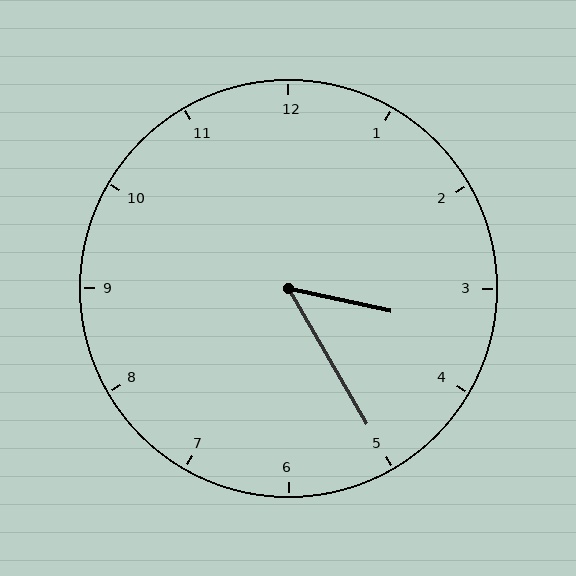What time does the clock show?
3:25.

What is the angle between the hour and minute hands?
Approximately 48 degrees.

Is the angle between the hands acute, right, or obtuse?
It is acute.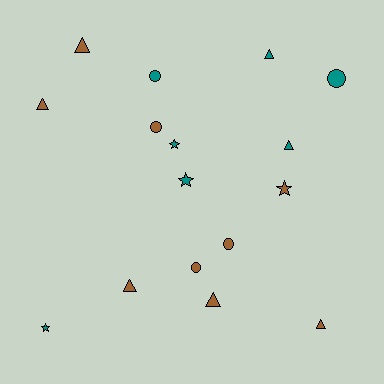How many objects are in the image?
There are 16 objects.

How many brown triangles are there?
There are 5 brown triangles.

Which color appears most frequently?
Brown, with 9 objects.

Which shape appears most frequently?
Triangle, with 7 objects.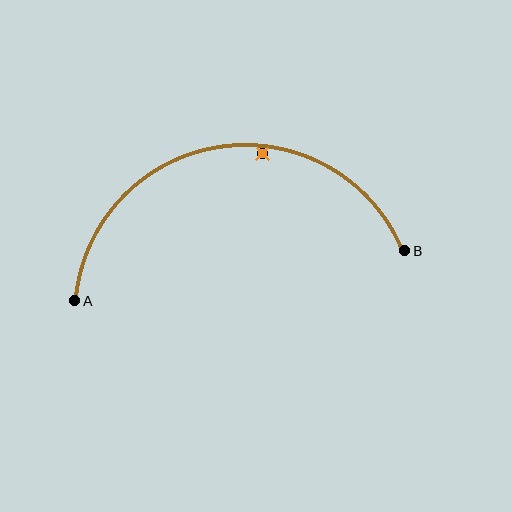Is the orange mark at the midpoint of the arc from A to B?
No — the orange mark does not lie on the arc at all. It sits slightly inside the curve.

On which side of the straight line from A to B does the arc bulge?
The arc bulges above the straight line connecting A and B.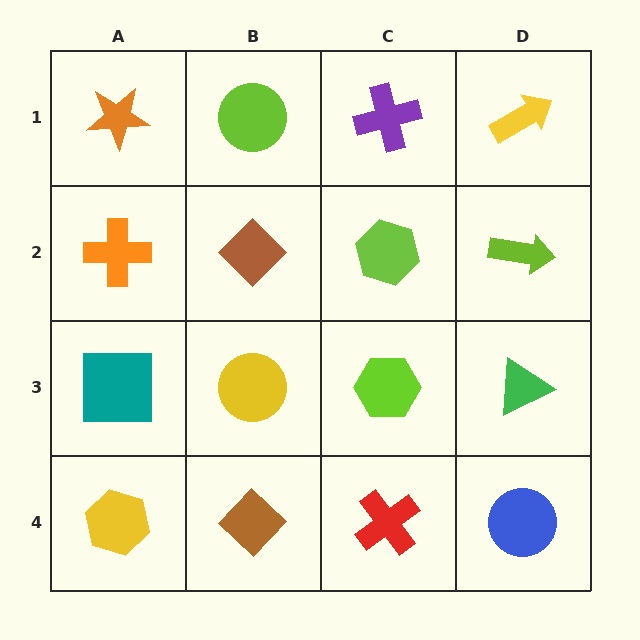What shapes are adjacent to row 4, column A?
A teal square (row 3, column A), a brown diamond (row 4, column B).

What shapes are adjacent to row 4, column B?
A yellow circle (row 3, column B), a yellow hexagon (row 4, column A), a red cross (row 4, column C).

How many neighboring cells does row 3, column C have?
4.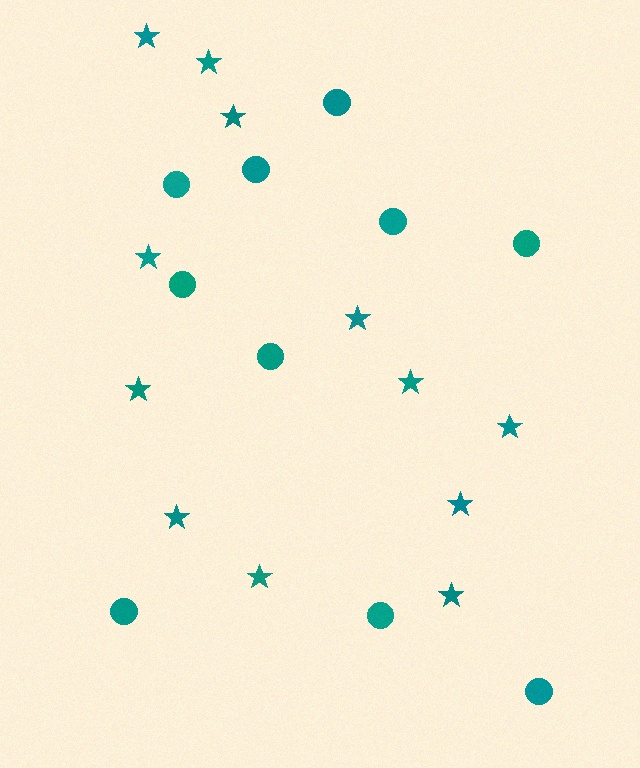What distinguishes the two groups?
There are 2 groups: one group of stars (12) and one group of circles (10).